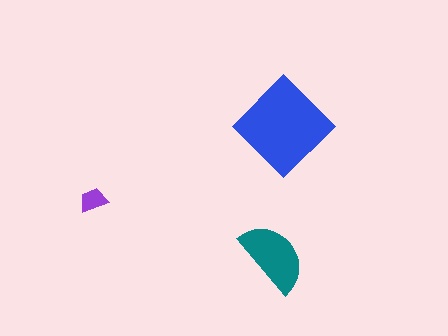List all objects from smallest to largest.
The purple trapezoid, the teal semicircle, the blue diamond.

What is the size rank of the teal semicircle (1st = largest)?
2nd.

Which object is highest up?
The blue diamond is topmost.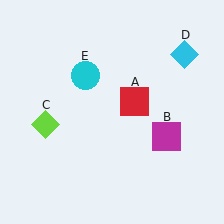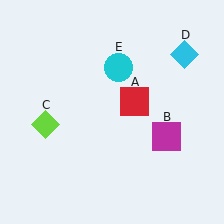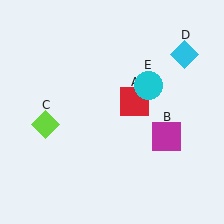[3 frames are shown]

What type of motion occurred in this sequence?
The cyan circle (object E) rotated clockwise around the center of the scene.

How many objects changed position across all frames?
1 object changed position: cyan circle (object E).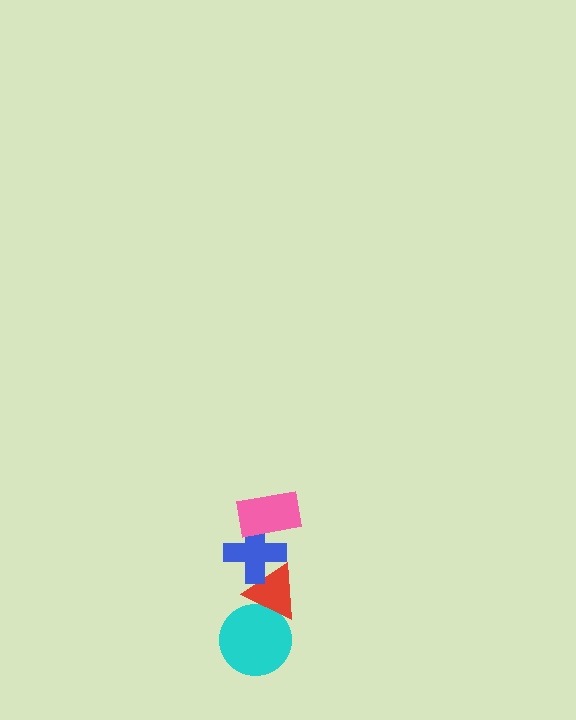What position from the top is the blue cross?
The blue cross is 2nd from the top.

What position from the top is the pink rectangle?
The pink rectangle is 1st from the top.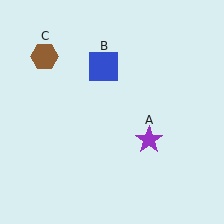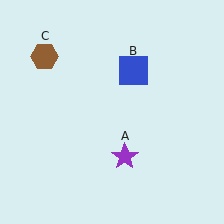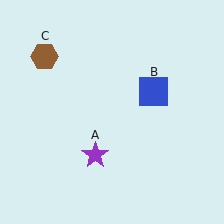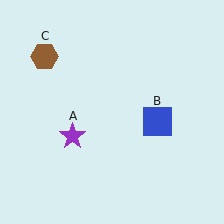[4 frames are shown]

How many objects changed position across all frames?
2 objects changed position: purple star (object A), blue square (object B).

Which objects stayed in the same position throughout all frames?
Brown hexagon (object C) remained stationary.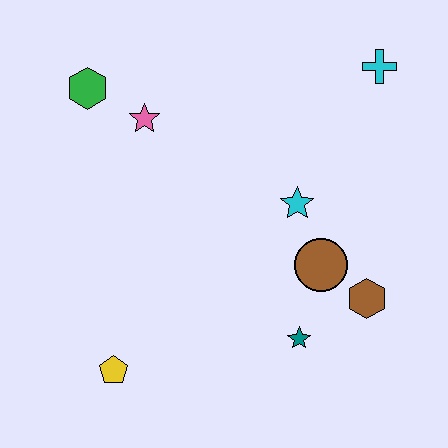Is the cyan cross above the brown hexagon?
Yes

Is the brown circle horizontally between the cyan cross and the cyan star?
Yes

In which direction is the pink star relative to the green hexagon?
The pink star is to the right of the green hexagon.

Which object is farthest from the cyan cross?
The yellow pentagon is farthest from the cyan cross.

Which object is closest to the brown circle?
The brown hexagon is closest to the brown circle.